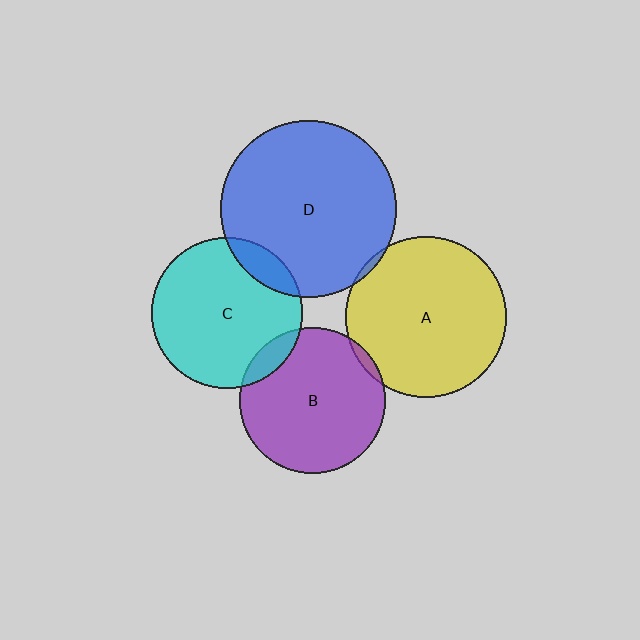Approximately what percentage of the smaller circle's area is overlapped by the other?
Approximately 5%.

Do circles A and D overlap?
Yes.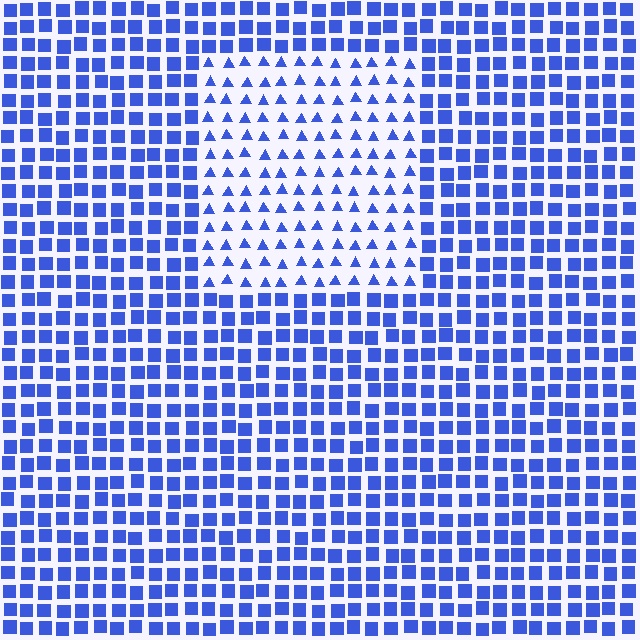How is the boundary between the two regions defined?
The boundary is defined by a change in element shape: triangles inside vs. squares outside. All elements share the same color and spacing.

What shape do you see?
I see a rectangle.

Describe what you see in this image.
The image is filled with small blue elements arranged in a uniform grid. A rectangle-shaped region contains triangles, while the surrounding area contains squares. The boundary is defined purely by the change in element shape.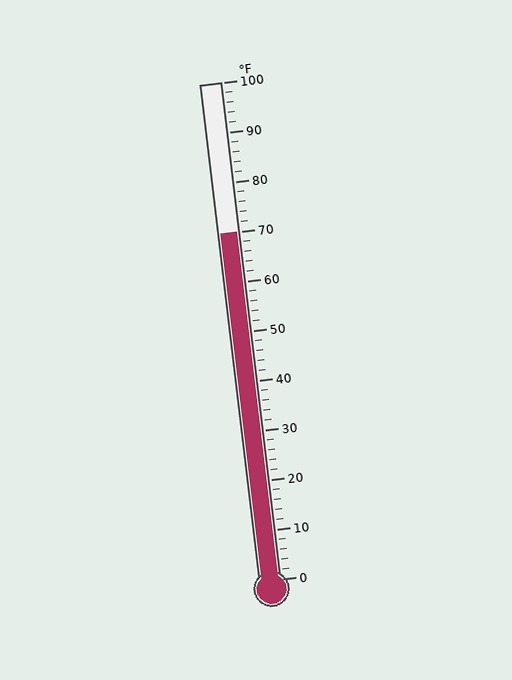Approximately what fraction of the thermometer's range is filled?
The thermometer is filled to approximately 70% of its range.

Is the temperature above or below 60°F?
The temperature is above 60°F.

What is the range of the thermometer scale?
The thermometer scale ranges from 0°F to 100°F.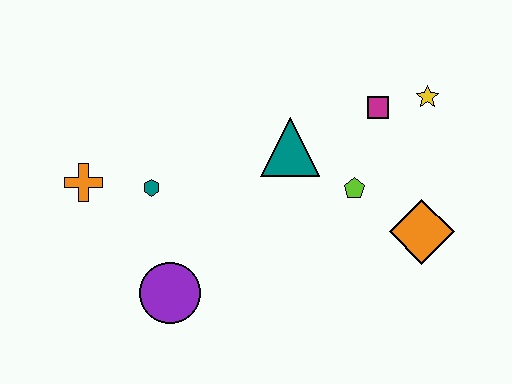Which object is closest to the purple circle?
The teal hexagon is closest to the purple circle.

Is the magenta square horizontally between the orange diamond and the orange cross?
Yes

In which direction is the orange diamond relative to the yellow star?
The orange diamond is below the yellow star.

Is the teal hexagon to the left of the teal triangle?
Yes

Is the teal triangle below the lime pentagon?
No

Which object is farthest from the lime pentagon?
The orange cross is farthest from the lime pentagon.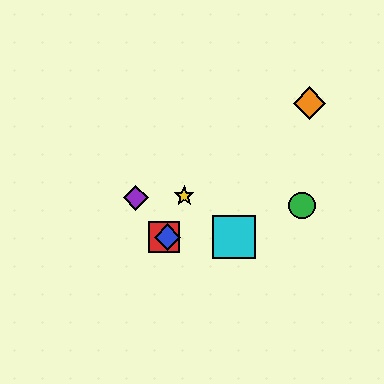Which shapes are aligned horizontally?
The red square, the blue diamond, the cyan square are aligned horizontally.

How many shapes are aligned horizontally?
3 shapes (the red square, the blue diamond, the cyan square) are aligned horizontally.